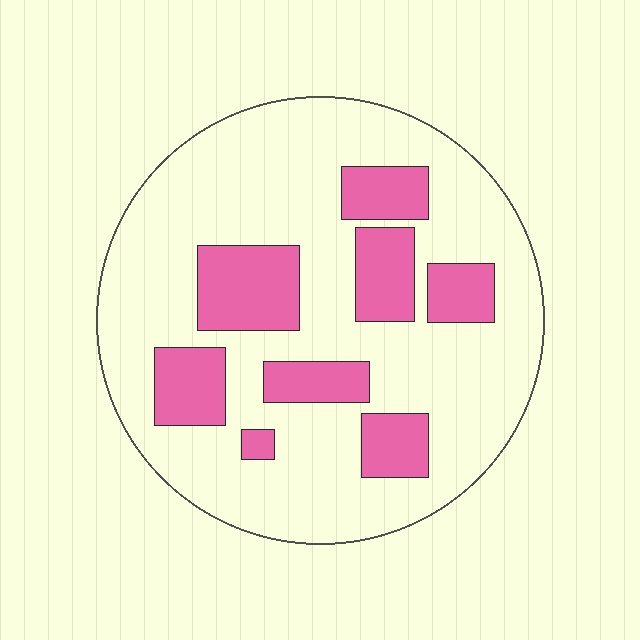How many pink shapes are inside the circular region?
8.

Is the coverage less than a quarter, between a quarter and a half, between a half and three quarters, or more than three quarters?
Less than a quarter.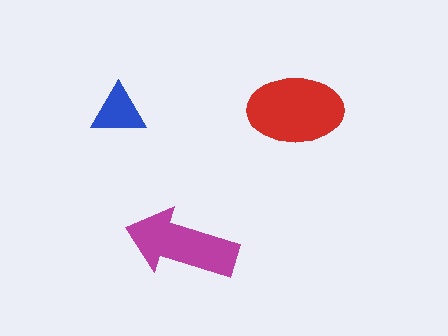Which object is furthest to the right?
The red ellipse is rightmost.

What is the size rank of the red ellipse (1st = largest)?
1st.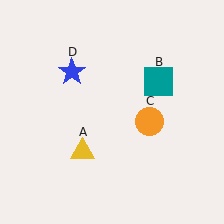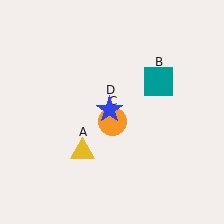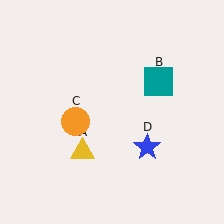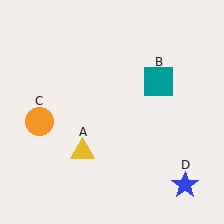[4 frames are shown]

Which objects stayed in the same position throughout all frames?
Yellow triangle (object A) and teal square (object B) remained stationary.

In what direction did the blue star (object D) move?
The blue star (object D) moved down and to the right.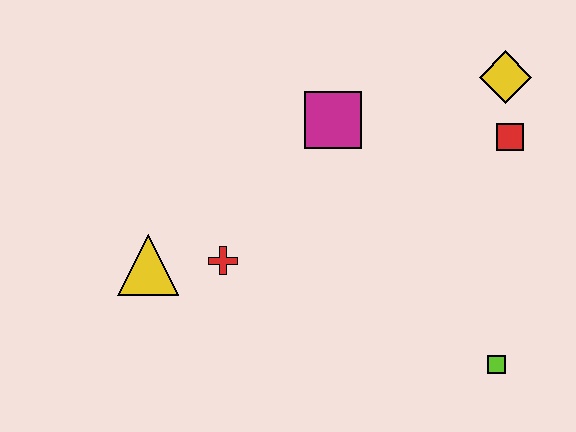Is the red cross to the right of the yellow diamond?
No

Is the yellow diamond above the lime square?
Yes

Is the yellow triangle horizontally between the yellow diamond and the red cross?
No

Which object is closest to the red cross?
The yellow triangle is closest to the red cross.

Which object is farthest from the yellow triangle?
The yellow diamond is farthest from the yellow triangle.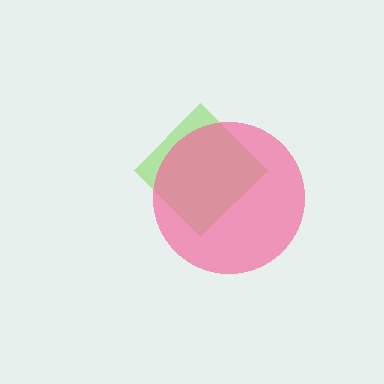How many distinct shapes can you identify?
There are 2 distinct shapes: a lime diamond, a pink circle.